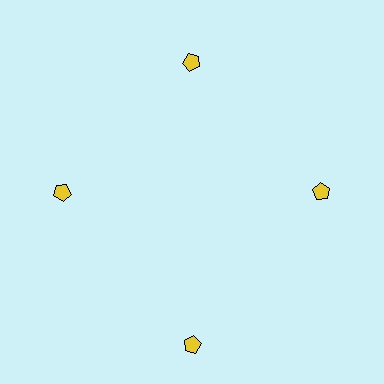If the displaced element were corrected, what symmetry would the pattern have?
It would have 4-fold rotational symmetry — the pattern would map onto itself every 90 degrees.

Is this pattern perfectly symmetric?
No. The 4 yellow pentagons are arranged in a ring, but one element near the 6 o'clock position is pushed outward from the center, breaking the 4-fold rotational symmetry.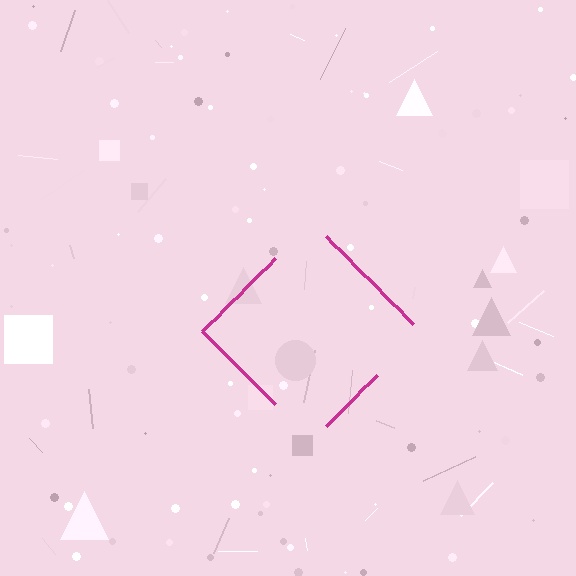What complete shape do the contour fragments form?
The contour fragments form a diamond.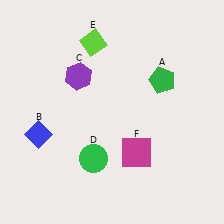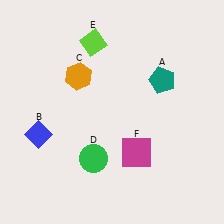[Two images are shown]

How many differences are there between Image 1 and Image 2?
There are 2 differences between the two images.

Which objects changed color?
A changed from green to teal. C changed from purple to orange.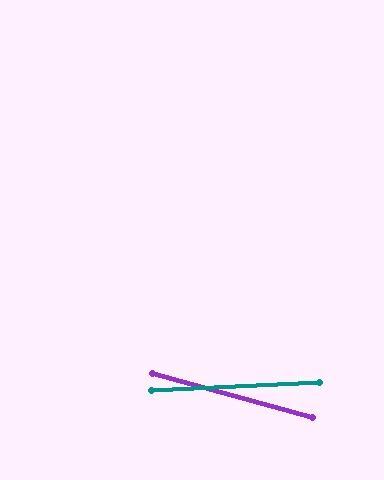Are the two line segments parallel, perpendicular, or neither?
Neither parallel nor perpendicular — they differ by about 18°.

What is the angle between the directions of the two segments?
Approximately 18 degrees.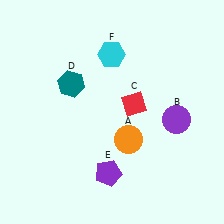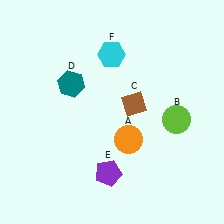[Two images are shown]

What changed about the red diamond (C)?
In Image 1, C is red. In Image 2, it changed to brown.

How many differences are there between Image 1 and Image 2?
There are 2 differences between the two images.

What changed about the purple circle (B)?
In Image 1, B is purple. In Image 2, it changed to lime.